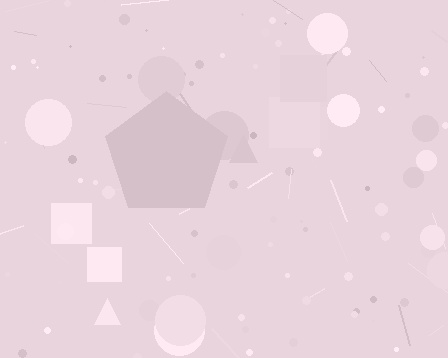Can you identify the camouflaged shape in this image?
The camouflaged shape is a pentagon.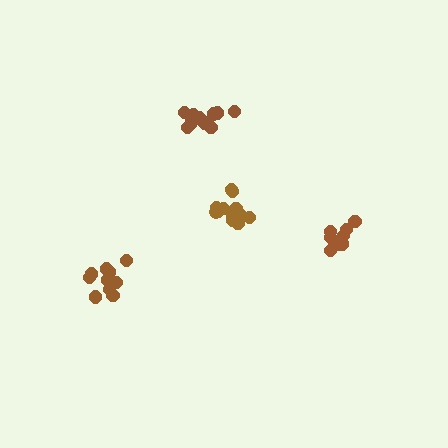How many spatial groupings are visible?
There are 4 spatial groupings.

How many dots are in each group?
Group 1: 11 dots, Group 2: 13 dots, Group 3: 14 dots, Group 4: 9 dots (47 total).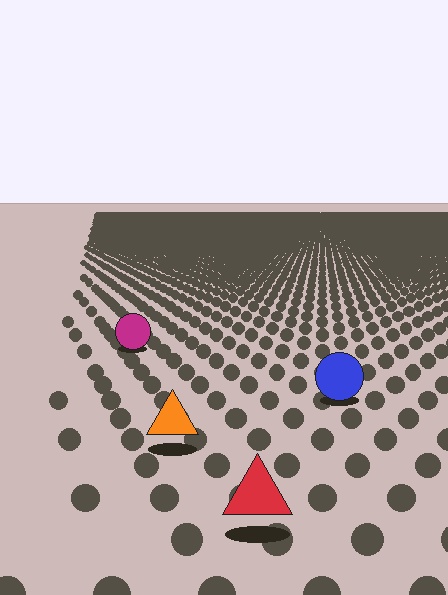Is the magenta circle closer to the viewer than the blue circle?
No. The blue circle is closer — you can tell from the texture gradient: the ground texture is coarser near it.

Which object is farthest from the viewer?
The magenta circle is farthest from the viewer. It appears smaller and the ground texture around it is denser.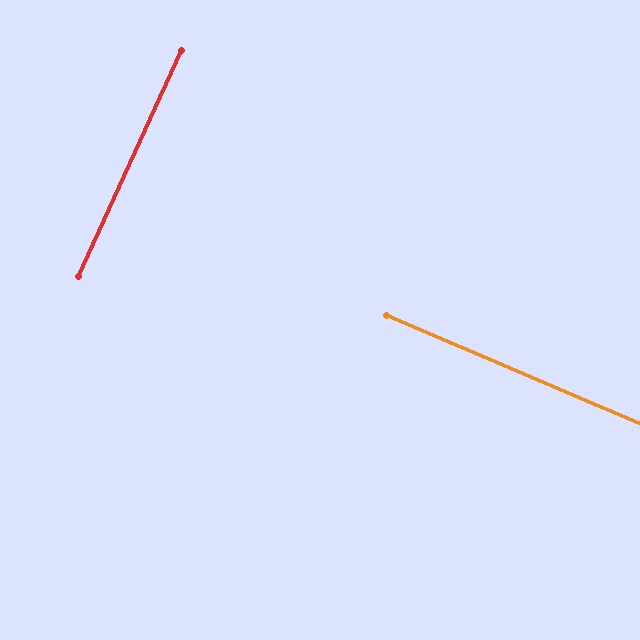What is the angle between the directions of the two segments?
Approximately 89 degrees.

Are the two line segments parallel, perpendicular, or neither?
Perpendicular — they meet at approximately 89°.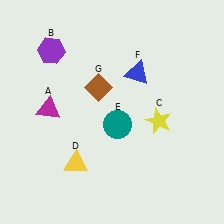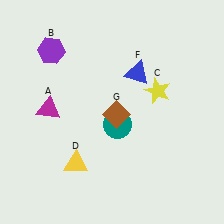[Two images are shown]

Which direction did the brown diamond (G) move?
The brown diamond (G) moved down.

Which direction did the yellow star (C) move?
The yellow star (C) moved up.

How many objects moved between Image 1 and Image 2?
2 objects moved between the two images.